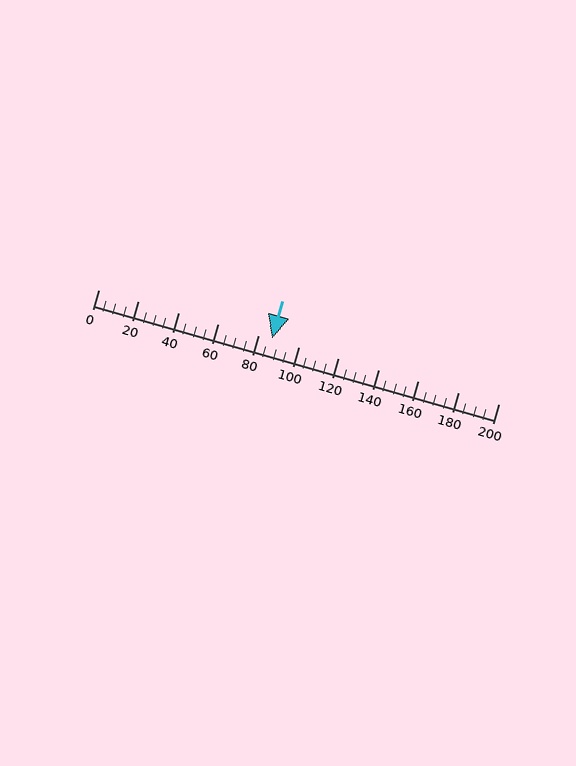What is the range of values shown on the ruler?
The ruler shows values from 0 to 200.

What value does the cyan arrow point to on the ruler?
The cyan arrow points to approximately 87.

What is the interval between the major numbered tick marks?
The major tick marks are spaced 20 units apart.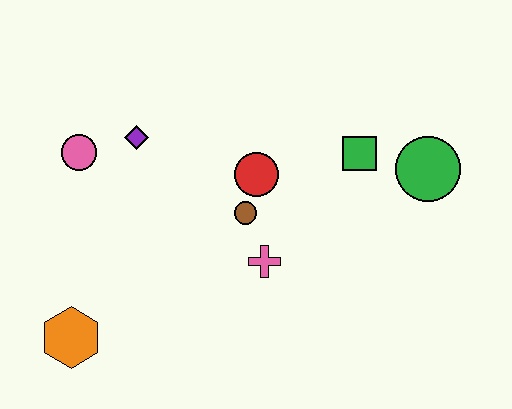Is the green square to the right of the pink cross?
Yes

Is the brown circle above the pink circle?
No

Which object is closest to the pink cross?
The brown circle is closest to the pink cross.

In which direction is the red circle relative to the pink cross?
The red circle is above the pink cross.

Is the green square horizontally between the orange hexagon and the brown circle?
No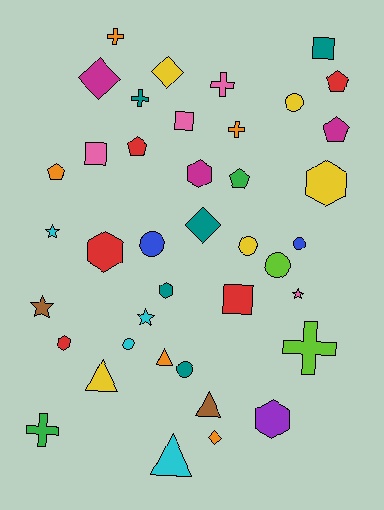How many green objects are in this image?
There are 2 green objects.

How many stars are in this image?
There are 4 stars.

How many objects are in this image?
There are 40 objects.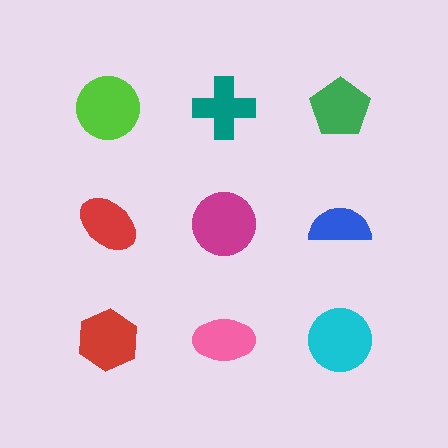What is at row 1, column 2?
A teal cross.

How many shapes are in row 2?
3 shapes.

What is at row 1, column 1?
A lime circle.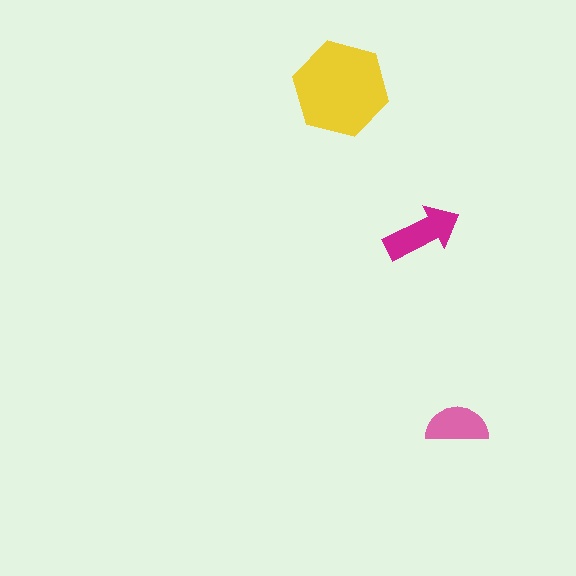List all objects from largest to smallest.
The yellow hexagon, the magenta arrow, the pink semicircle.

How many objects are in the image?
There are 3 objects in the image.